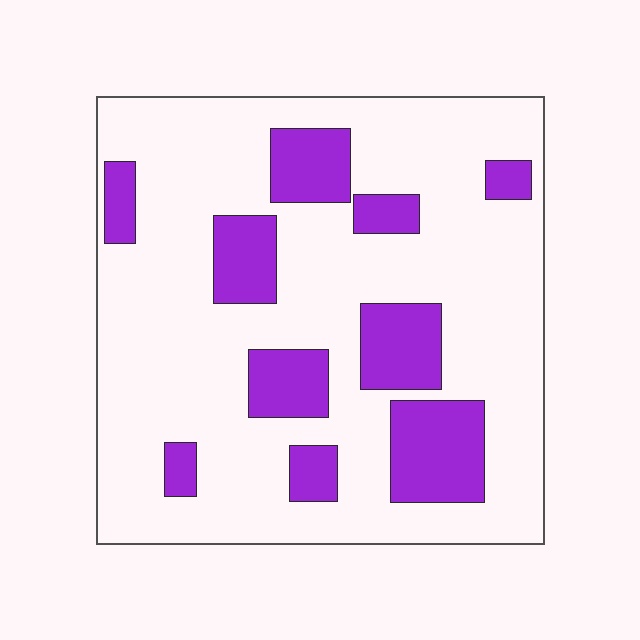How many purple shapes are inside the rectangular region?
10.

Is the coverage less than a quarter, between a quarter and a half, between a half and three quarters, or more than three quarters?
Less than a quarter.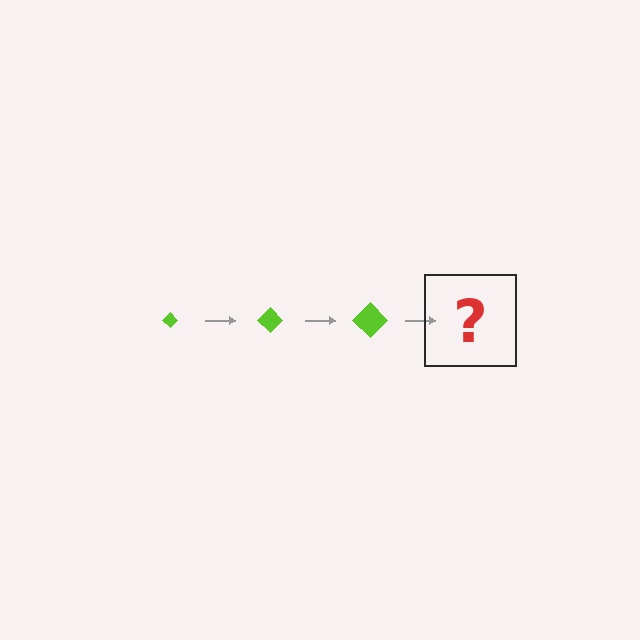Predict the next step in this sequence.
The next step is a lime diamond, larger than the previous one.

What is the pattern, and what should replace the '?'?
The pattern is that the diamond gets progressively larger each step. The '?' should be a lime diamond, larger than the previous one.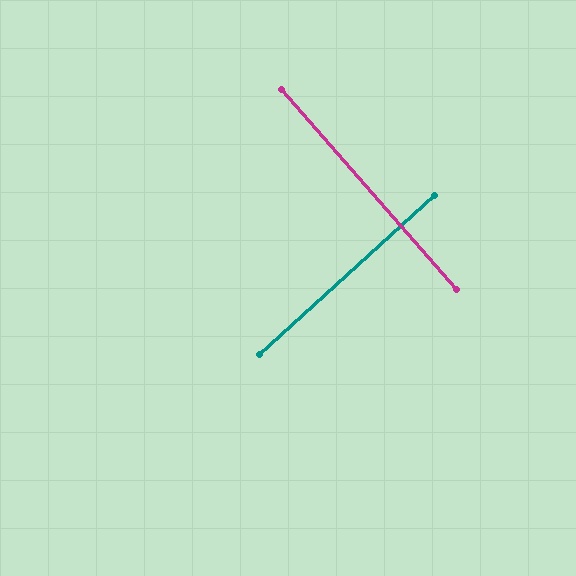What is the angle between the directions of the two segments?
Approximately 89 degrees.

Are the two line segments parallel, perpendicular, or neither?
Perpendicular — they meet at approximately 89°.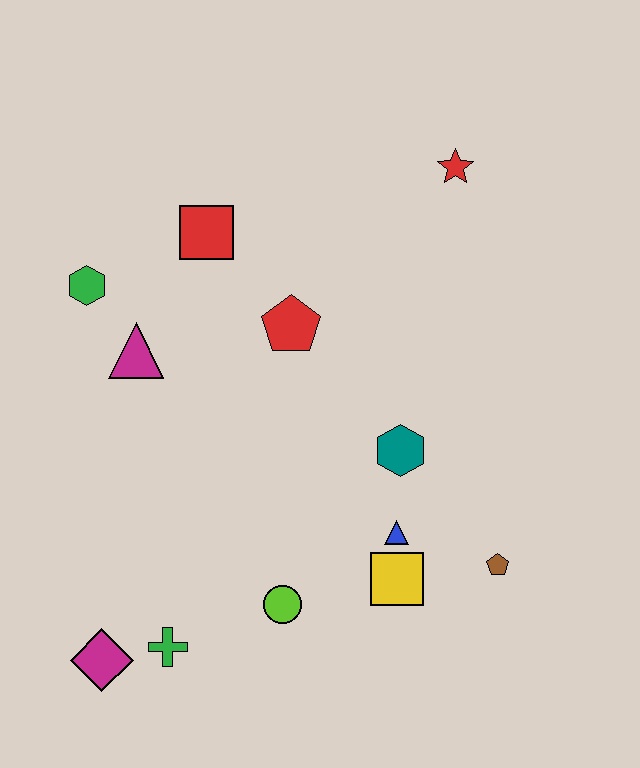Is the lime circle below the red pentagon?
Yes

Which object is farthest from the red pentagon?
The magenta diamond is farthest from the red pentagon.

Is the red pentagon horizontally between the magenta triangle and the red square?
No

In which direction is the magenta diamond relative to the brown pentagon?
The magenta diamond is to the left of the brown pentagon.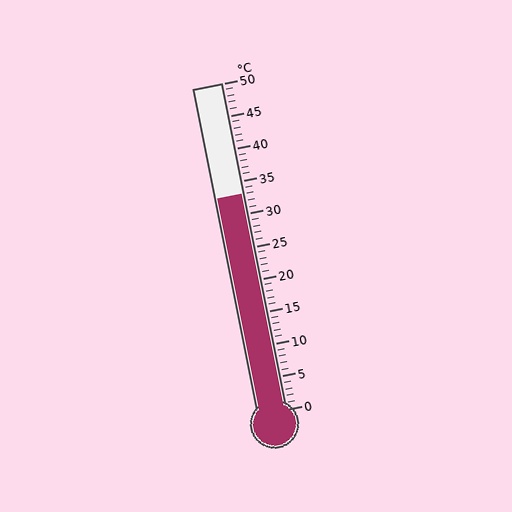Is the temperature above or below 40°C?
The temperature is below 40°C.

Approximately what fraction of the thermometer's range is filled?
The thermometer is filled to approximately 65% of its range.